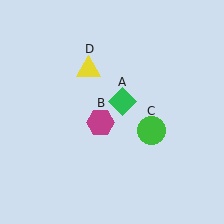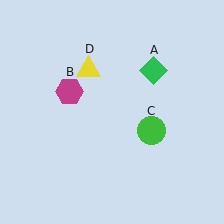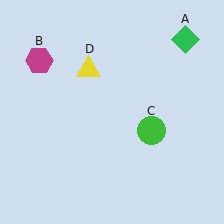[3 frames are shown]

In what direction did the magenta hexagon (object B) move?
The magenta hexagon (object B) moved up and to the left.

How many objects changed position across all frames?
2 objects changed position: green diamond (object A), magenta hexagon (object B).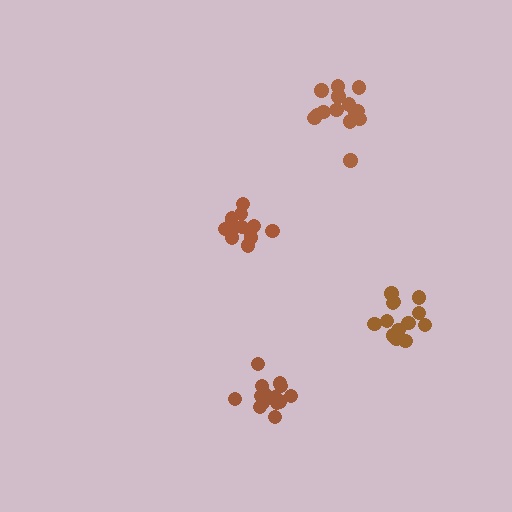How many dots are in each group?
Group 1: 13 dots, Group 2: 13 dots, Group 3: 15 dots, Group 4: 14 dots (55 total).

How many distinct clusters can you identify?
There are 4 distinct clusters.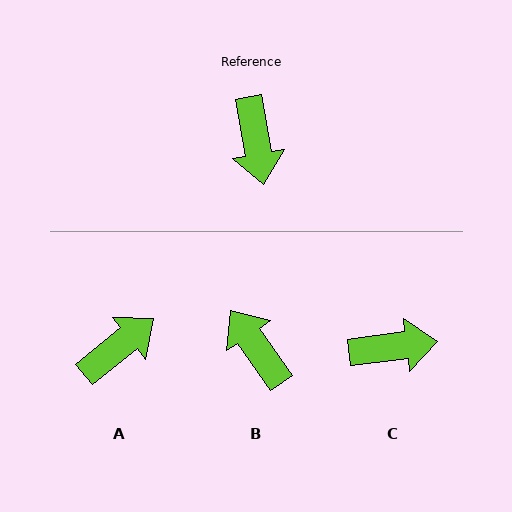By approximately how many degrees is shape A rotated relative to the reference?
Approximately 119 degrees counter-clockwise.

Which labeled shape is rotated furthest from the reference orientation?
B, about 155 degrees away.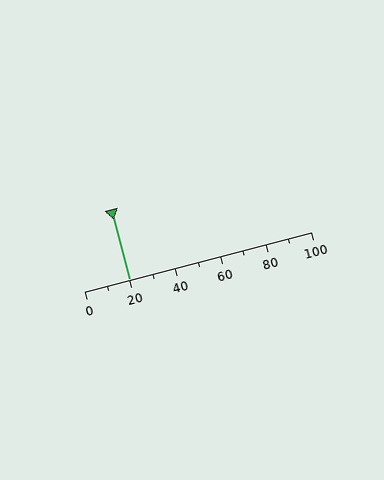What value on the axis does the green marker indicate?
The marker indicates approximately 20.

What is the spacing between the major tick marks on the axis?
The major ticks are spaced 20 apart.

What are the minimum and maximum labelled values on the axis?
The axis runs from 0 to 100.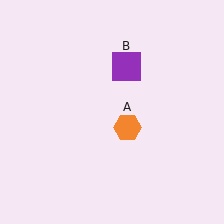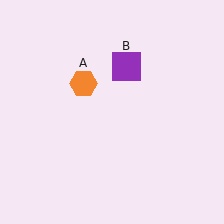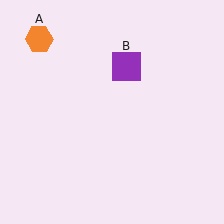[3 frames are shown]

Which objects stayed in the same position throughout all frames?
Purple square (object B) remained stationary.